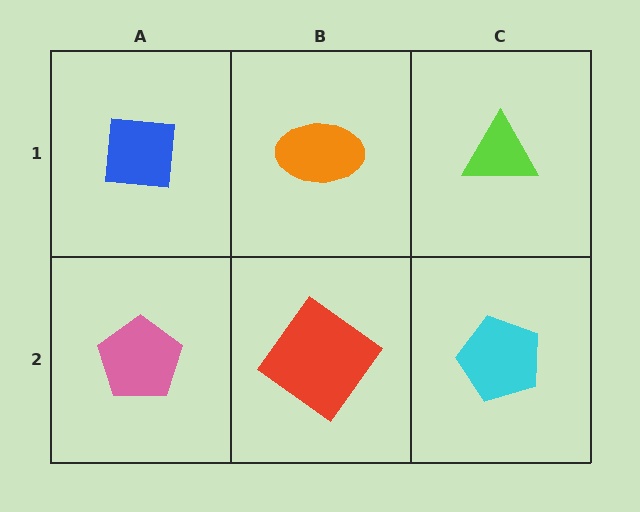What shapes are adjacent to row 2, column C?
A lime triangle (row 1, column C), a red diamond (row 2, column B).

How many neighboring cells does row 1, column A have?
2.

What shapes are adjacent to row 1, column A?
A pink pentagon (row 2, column A), an orange ellipse (row 1, column B).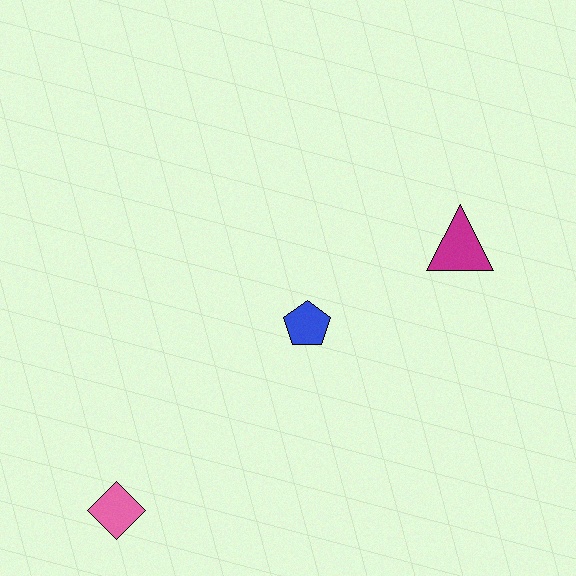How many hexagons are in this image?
There are no hexagons.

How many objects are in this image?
There are 3 objects.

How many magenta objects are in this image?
There is 1 magenta object.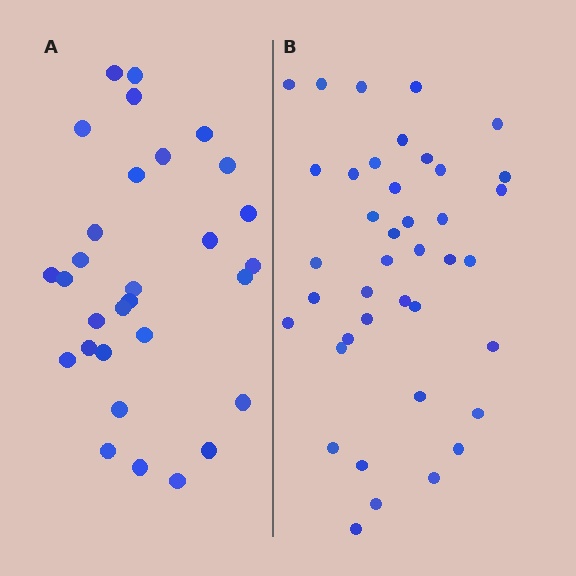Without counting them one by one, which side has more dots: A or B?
Region B (the right region) has more dots.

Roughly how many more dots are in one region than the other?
Region B has roughly 10 or so more dots than region A.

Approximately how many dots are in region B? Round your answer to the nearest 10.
About 40 dots.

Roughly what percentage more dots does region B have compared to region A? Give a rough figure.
About 35% more.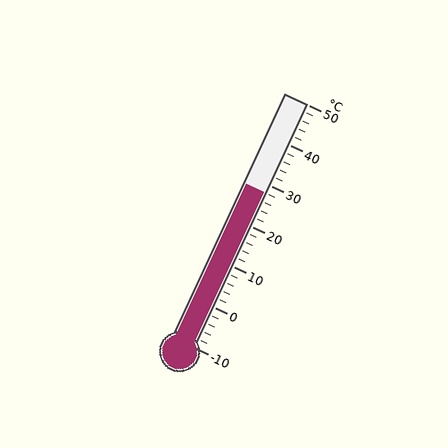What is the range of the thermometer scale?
The thermometer scale ranges from -10°C to 50°C.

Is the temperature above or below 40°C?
The temperature is below 40°C.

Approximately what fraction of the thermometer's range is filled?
The thermometer is filled to approximately 65% of its range.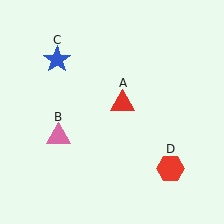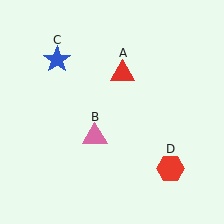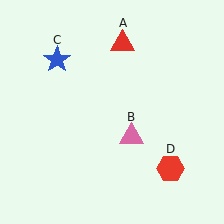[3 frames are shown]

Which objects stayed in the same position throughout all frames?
Blue star (object C) and red hexagon (object D) remained stationary.